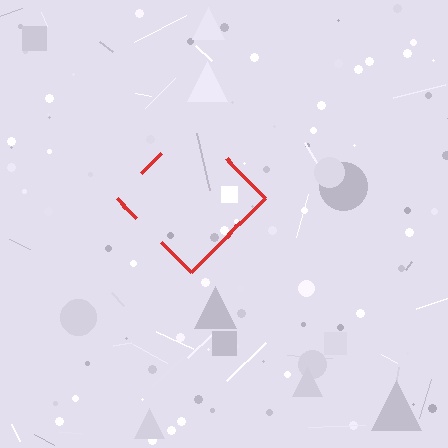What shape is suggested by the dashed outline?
The dashed outline suggests a diamond.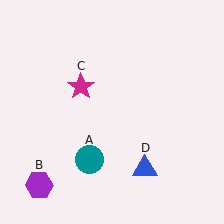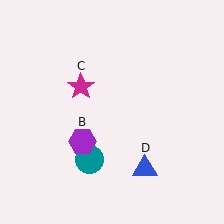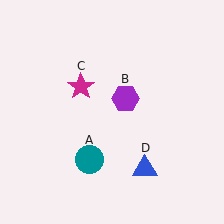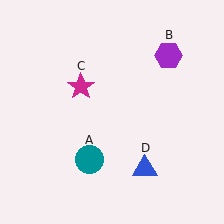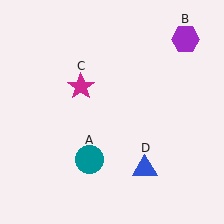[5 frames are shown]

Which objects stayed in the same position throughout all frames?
Teal circle (object A) and magenta star (object C) and blue triangle (object D) remained stationary.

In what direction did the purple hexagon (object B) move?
The purple hexagon (object B) moved up and to the right.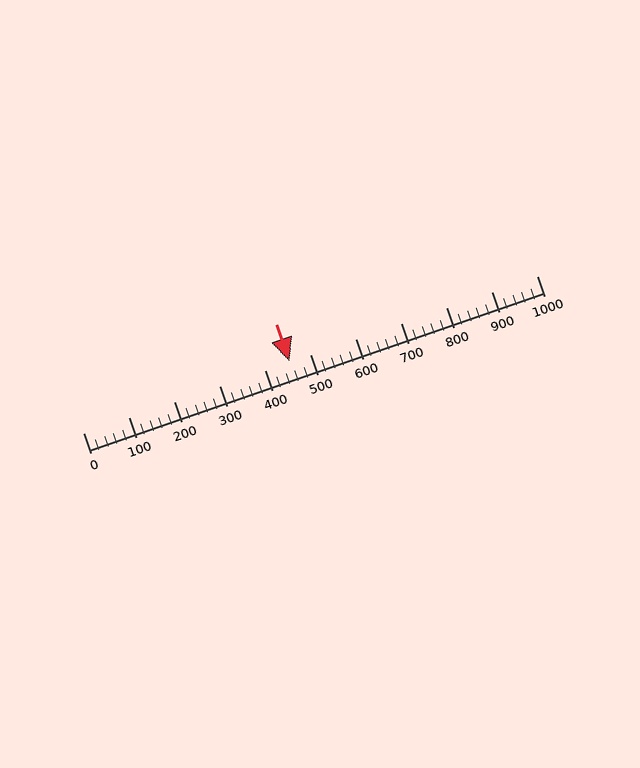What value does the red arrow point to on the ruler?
The red arrow points to approximately 454.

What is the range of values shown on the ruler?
The ruler shows values from 0 to 1000.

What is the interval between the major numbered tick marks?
The major tick marks are spaced 100 units apart.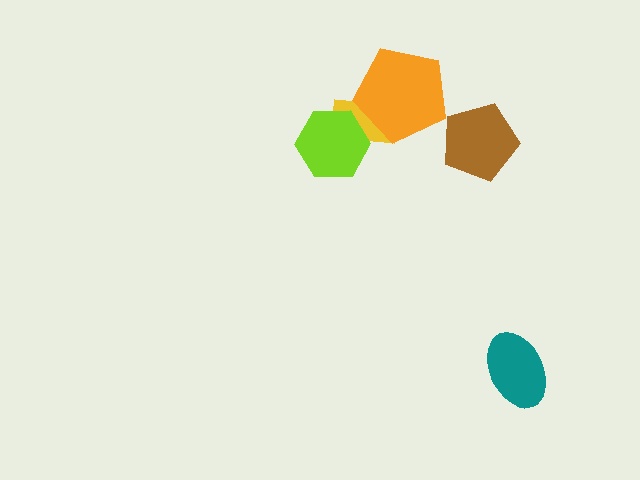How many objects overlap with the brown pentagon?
0 objects overlap with the brown pentagon.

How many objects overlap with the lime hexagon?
1 object overlaps with the lime hexagon.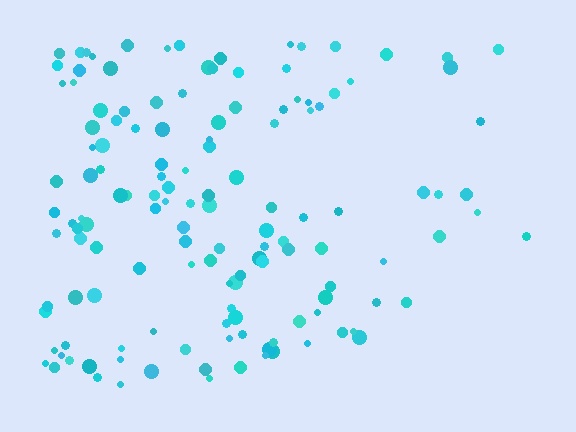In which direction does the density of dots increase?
From right to left, with the left side densest.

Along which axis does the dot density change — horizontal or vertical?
Horizontal.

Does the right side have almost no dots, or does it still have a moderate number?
Still a moderate number, just noticeably fewer than the left.